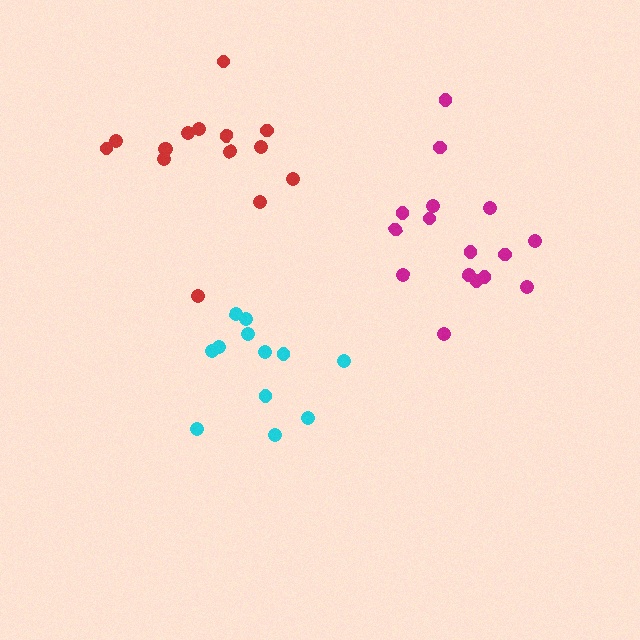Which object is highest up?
The red cluster is topmost.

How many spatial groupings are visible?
There are 3 spatial groupings.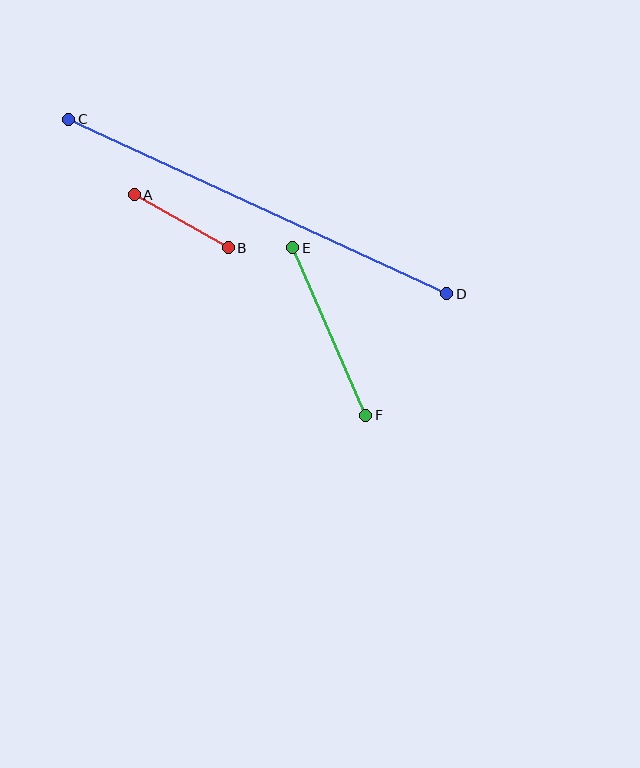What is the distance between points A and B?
The distance is approximately 108 pixels.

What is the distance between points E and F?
The distance is approximately 183 pixels.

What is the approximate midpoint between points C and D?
The midpoint is at approximately (258, 206) pixels.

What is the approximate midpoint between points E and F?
The midpoint is at approximately (329, 332) pixels.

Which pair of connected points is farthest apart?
Points C and D are farthest apart.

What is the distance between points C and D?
The distance is approximately 416 pixels.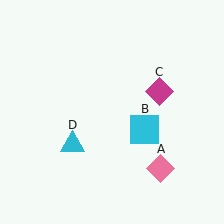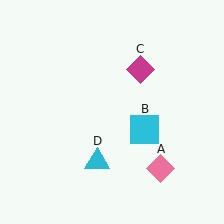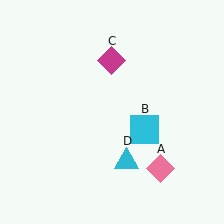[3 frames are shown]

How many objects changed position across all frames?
2 objects changed position: magenta diamond (object C), cyan triangle (object D).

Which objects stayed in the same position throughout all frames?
Pink diamond (object A) and cyan square (object B) remained stationary.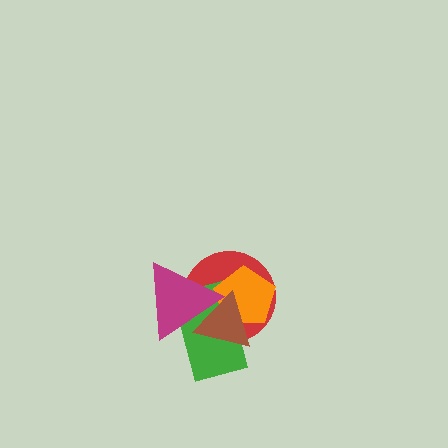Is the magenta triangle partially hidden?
No, no other shape covers it.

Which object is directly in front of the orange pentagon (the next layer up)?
The brown triangle is directly in front of the orange pentagon.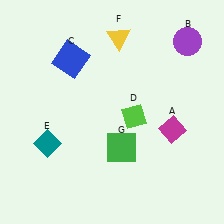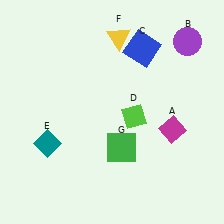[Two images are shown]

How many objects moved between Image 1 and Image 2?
1 object moved between the two images.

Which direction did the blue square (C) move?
The blue square (C) moved right.